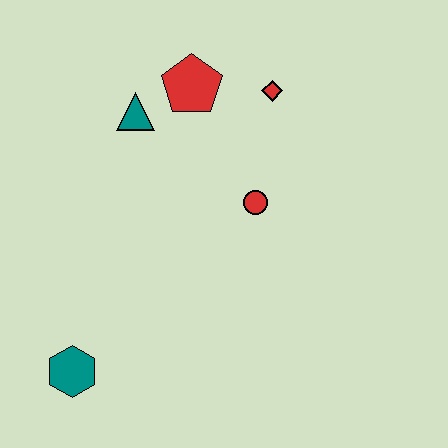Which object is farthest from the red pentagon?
The teal hexagon is farthest from the red pentagon.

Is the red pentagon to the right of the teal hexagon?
Yes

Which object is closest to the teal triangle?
The red pentagon is closest to the teal triangle.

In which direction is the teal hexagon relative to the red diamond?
The teal hexagon is below the red diamond.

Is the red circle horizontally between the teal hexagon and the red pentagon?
No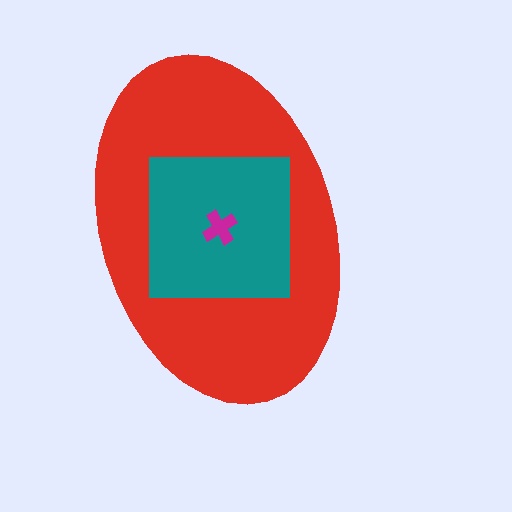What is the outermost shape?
The red ellipse.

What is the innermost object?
The magenta cross.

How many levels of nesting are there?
3.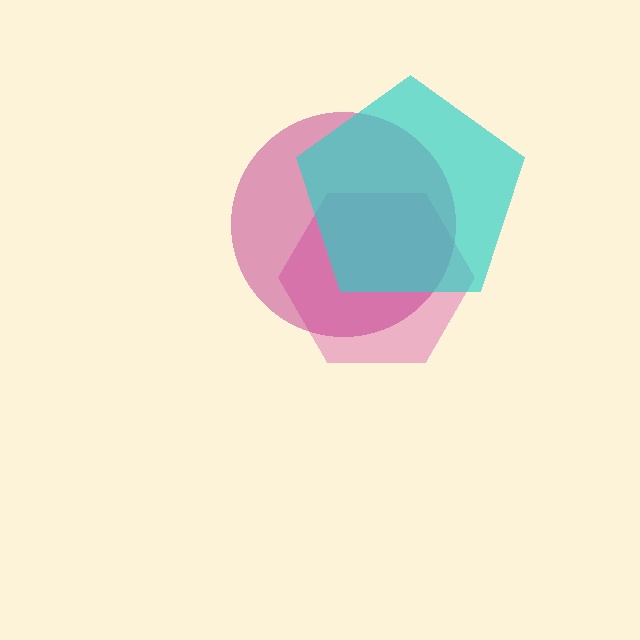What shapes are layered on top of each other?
The layered shapes are: a pink hexagon, a magenta circle, a cyan pentagon.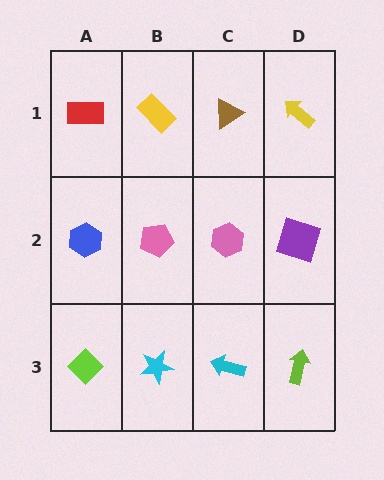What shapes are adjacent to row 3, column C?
A pink hexagon (row 2, column C), a cyan star (row 3, column B), a lime arrow (row 3, column D).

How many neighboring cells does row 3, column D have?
2.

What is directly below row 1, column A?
A blue hexagon.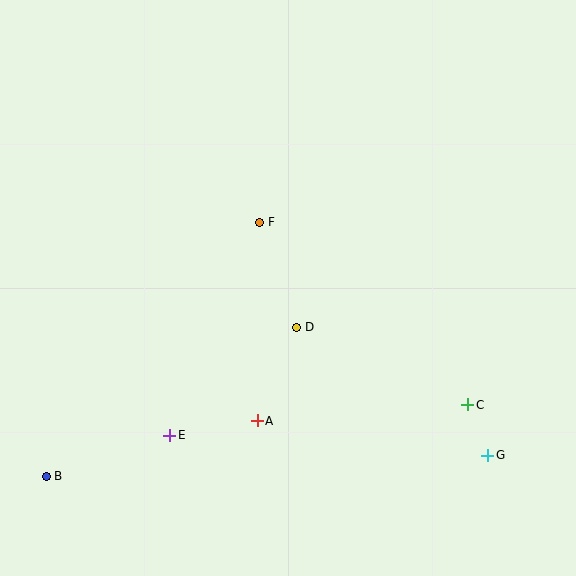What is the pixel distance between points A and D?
The distance between A and D is 101 pixels.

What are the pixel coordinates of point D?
Point D is at (297, 328).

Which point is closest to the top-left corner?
Point F is closest to the top-left corner.